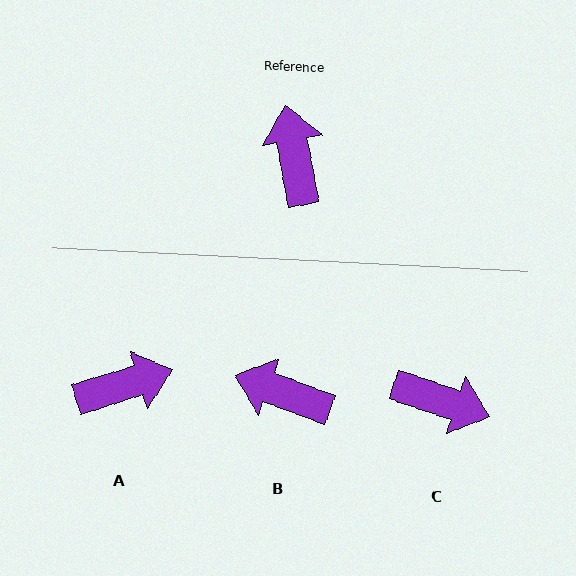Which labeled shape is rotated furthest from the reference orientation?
C, about 119 degrees away.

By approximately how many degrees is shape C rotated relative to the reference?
Approximately 119 degrees clockwise.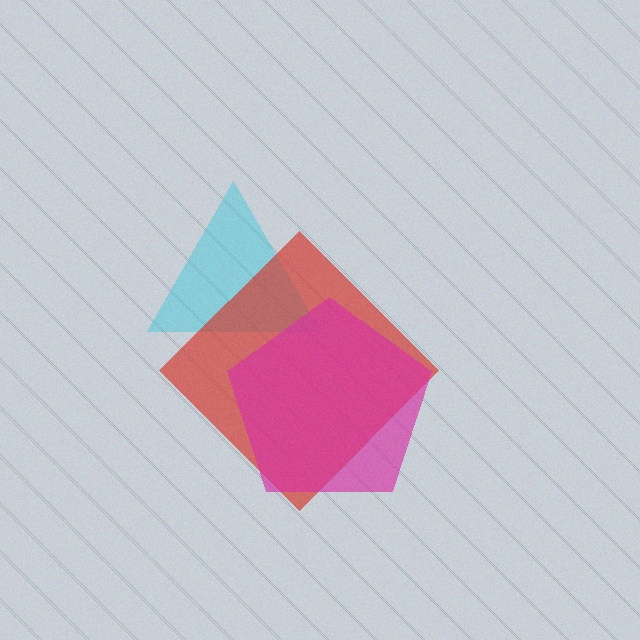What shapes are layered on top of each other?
The layered shapes are: a cyan triangle, a red diamond, a magenta pentagon.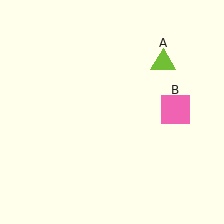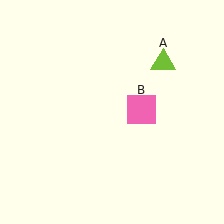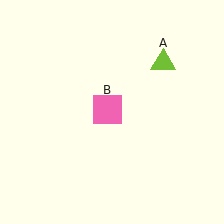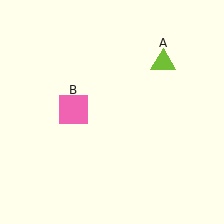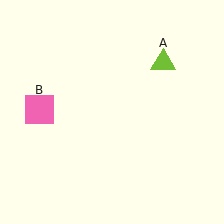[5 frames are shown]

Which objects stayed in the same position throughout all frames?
Lime triangle (object A) remained stationary.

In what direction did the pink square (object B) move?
The pink square (object B) moved left.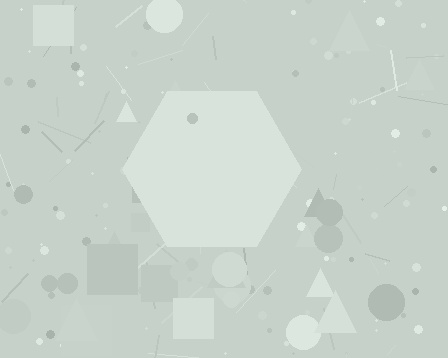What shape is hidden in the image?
A hexagon is hidden in the image.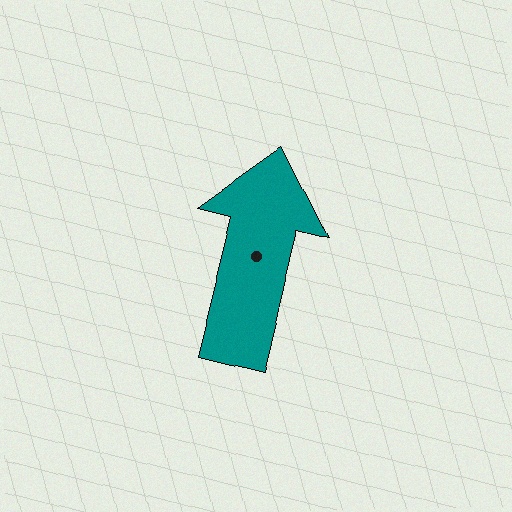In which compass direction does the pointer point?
North.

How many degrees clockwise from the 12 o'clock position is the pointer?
Approximately 14 degrees.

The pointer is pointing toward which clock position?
Roughly 12 o'clock.